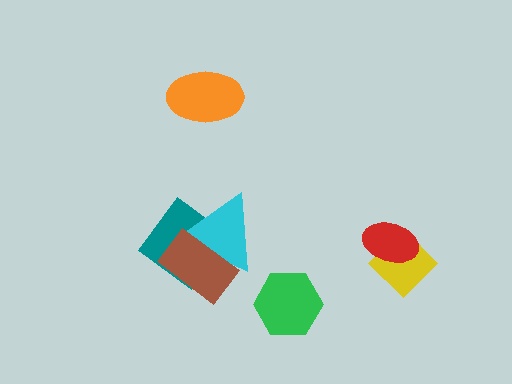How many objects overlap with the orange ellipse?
0 objects overlap with the orange ellipse.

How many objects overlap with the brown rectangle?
2 objects overlap with the brown rectangle.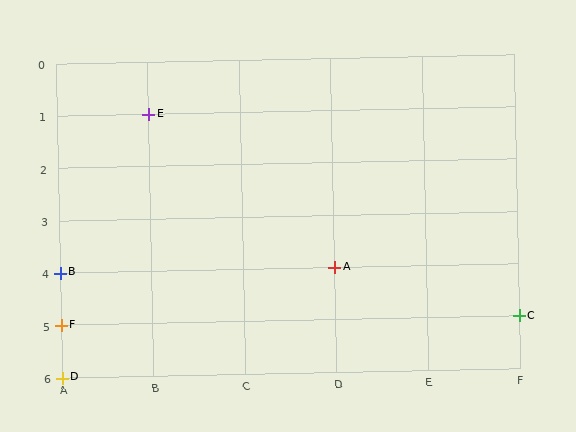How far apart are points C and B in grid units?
Points C and B are 5 columns and 1 row apart (about 5.1 grid units diagonally).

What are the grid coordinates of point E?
Point E is at grid coordinates (B, 1).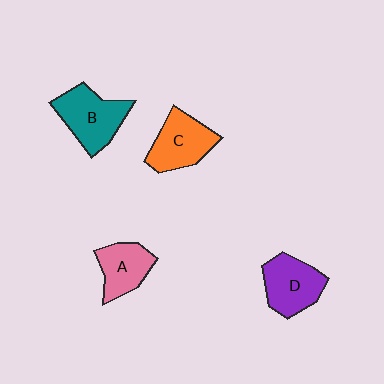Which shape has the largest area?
Shape B (teal).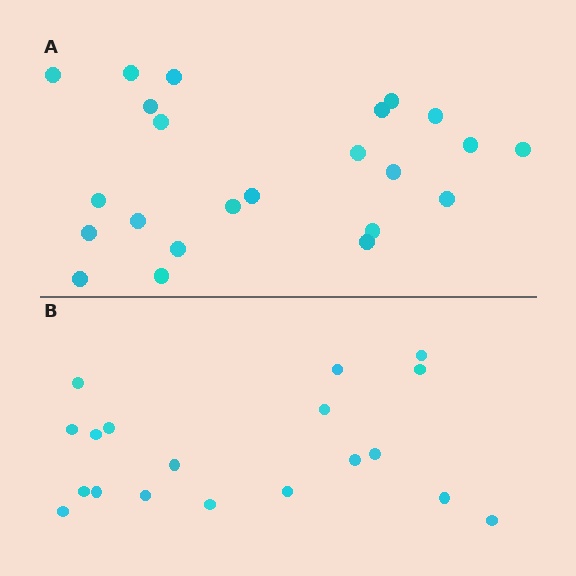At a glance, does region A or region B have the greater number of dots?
Region A (the top region) has more dots.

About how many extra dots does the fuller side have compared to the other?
Region A has about 4 more dots than region B.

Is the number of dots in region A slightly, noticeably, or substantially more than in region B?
Region A has only slightly more — the two regions are fairly close. The ratio is roughly 1.2 to 1.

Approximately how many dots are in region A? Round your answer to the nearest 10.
About 20 dots. (The exact count is 23, which rounds to 20.)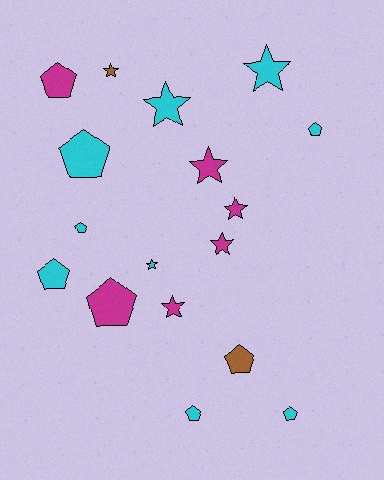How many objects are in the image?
There are 17 objects.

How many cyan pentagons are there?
There are 6 cyan pentagons.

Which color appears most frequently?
Cyan, with 9 objects.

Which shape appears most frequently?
Pentagon, with 9 objects.